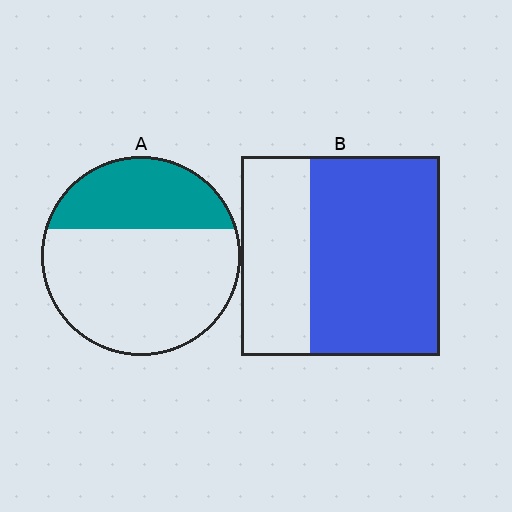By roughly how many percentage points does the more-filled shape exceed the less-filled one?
By roughly 30 percentage points (B over A).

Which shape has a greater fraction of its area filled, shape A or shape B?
Shape B.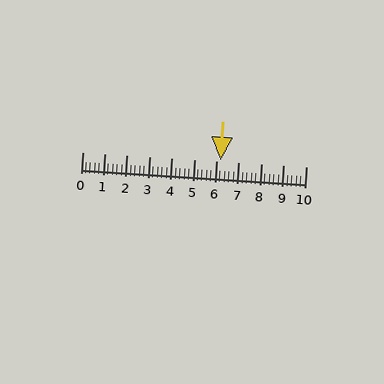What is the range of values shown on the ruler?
The ruler shows values from 0 to 10.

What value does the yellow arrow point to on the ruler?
The yellow arrow points to approximately 6.2.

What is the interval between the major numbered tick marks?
The major tick marks are spaced 1 units apart.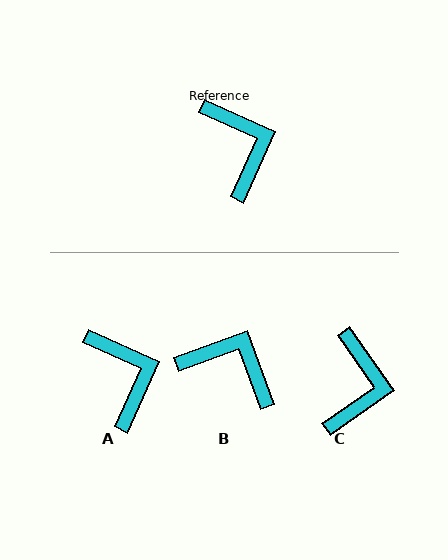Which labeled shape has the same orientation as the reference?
A.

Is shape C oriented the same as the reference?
No, it is off by about 31 degrees.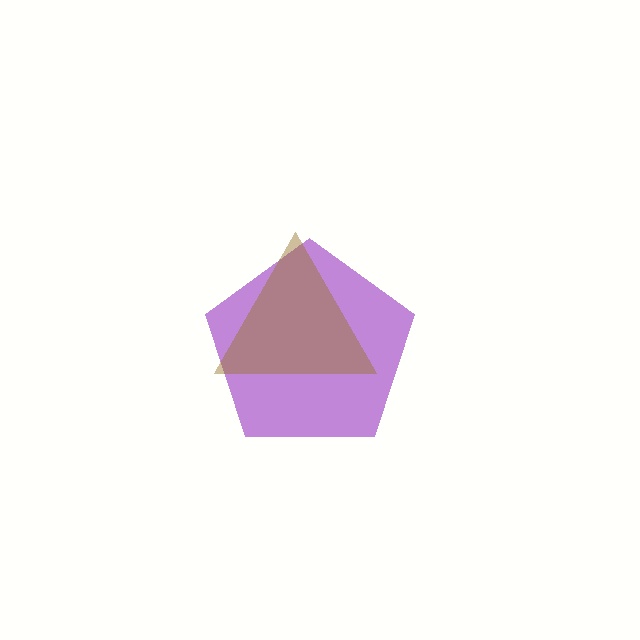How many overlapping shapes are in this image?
There are 2 overlapping shapes in the image.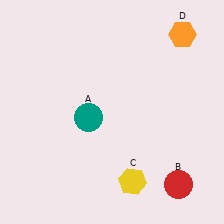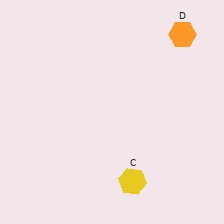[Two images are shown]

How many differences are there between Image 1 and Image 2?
There are 2 differences between the two images.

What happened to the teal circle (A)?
The teal circle (A) was removed in Image 2. It was in the bottom-left area of Image 1.